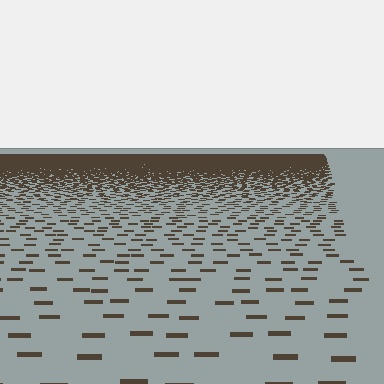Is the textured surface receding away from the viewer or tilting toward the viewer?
The surface is receding away from the viewer. Texture elements get smaller and denser toward the top.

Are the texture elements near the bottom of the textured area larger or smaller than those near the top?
Larger. Near the bottom, elements are closer to the viewer and appear at a bigger on-screen size.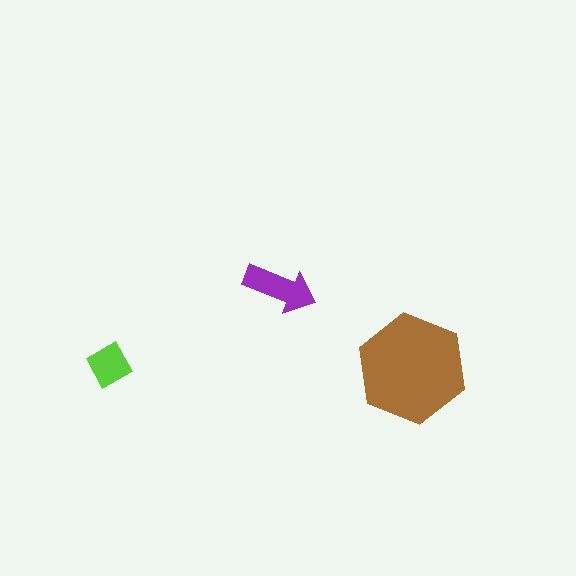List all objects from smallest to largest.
The lime square, the purple arrow, the brown hexagon.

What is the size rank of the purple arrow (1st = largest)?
2nd.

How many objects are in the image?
There are 3 objects in the image.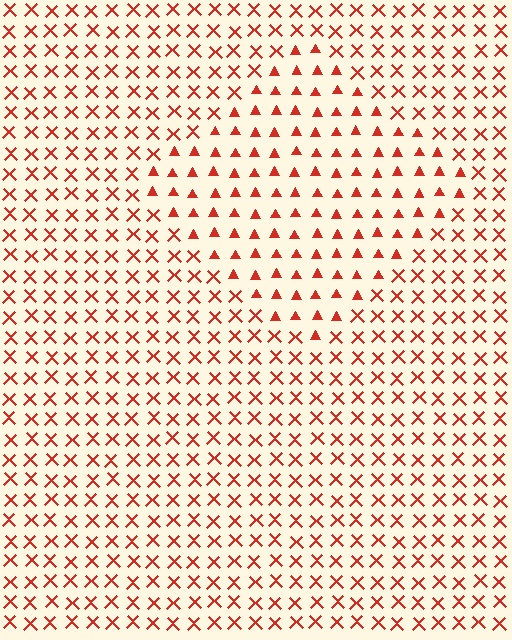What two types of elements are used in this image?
The image uses triangles inside the diamond region and X marks outside it.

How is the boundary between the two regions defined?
The boundary is defined by a change in element shape: triangles inside vs. X marks outside. All elements share the same color and spacing.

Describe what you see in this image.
The image is filled with small red elements arranged in a uniform grid. A diamond-shaped region contains triangles, while the surrounding area contains X marks. The boundary is defined purely by the change in element shape.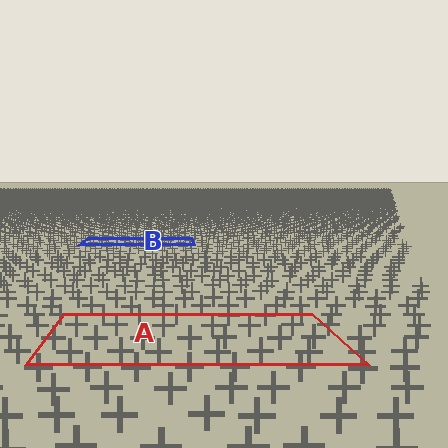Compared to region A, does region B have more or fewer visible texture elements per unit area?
Region B has more texture elements per unit area — they are packed more densely because it is farther away.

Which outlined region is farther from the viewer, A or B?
Region B is farther from the viewer — the texture elements inside it appear smaller and more densely packed.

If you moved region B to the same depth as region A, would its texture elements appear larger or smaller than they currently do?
They would appear larger. At a closer depth, the same texture elements are projected at a bigger on-screen size.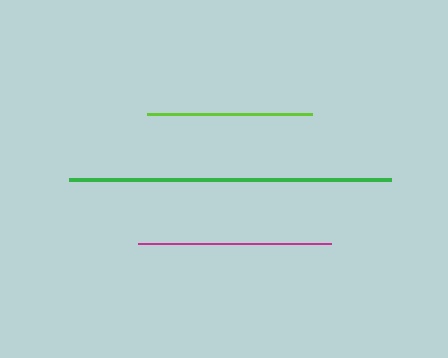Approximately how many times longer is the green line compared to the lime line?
The green line is approximately 1.9 times the length of the lime line.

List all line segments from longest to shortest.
From longest to shortest: green, magenta, lime.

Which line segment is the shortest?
The lime line is the shortest at approximately 165 pixels.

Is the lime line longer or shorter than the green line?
The green line is longer than the lime line.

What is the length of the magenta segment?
The magenta segment is approximately 193 pixels long.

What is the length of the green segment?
The green segment is approximately 322 pixels long.